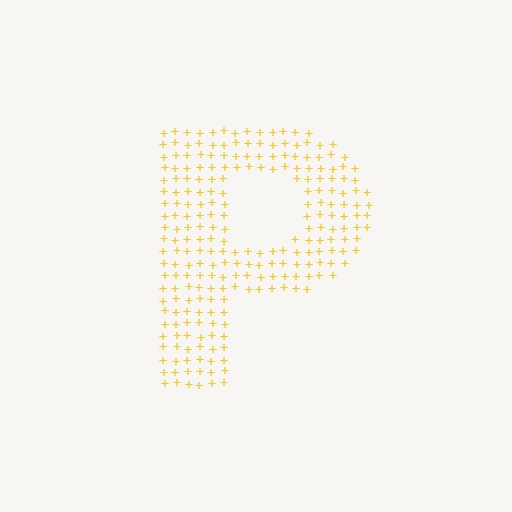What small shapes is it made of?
It is made of small plus signs.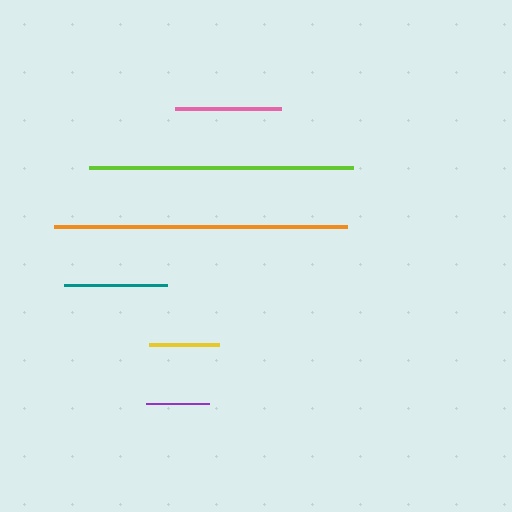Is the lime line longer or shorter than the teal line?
The lime line is longer than the teal line.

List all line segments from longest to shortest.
From longest to shortest: orange, lime, pink, teal, yellow, purple.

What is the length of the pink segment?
The pink segment is approximately 106 pixels long.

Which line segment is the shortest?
The purple line is the shortest at approximately 62 pixels.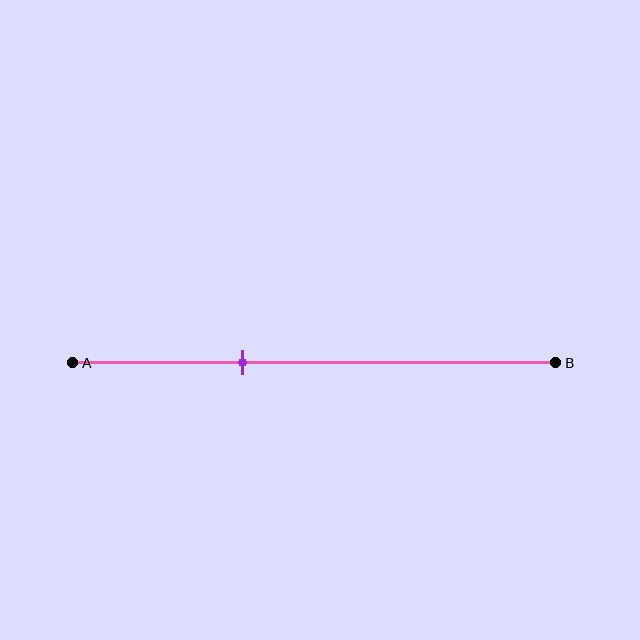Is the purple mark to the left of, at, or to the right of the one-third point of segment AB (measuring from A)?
The purple mark is approximately at the one-third point of segment AB.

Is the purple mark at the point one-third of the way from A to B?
Yes, the mark is approximately at the one-third point.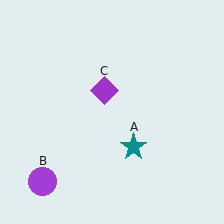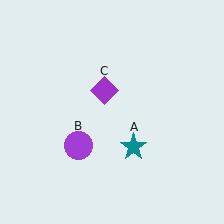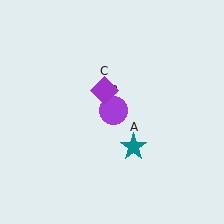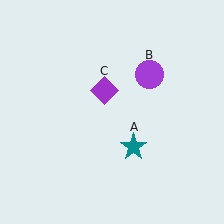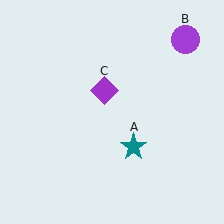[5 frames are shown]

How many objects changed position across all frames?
1 object changed position: purple circle (object B).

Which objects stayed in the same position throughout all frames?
Teal star (object A) and purple diamond (object C) remained stationary.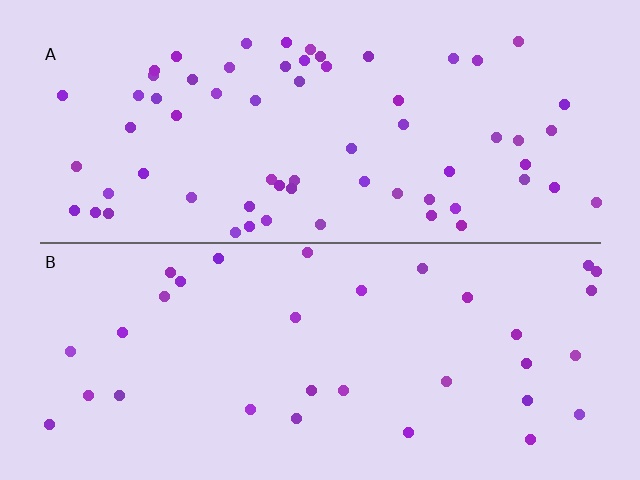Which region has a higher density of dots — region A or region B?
A (the top).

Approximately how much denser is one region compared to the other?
Approximately 1.9× — region A over region B.